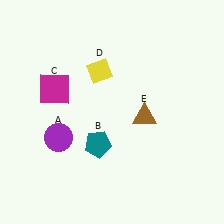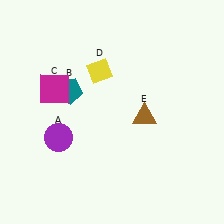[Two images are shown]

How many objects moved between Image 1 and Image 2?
1 object moved between the two images.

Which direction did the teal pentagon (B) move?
The teal pentagon (B) moved up.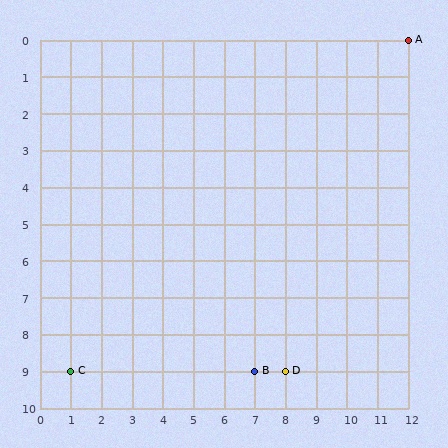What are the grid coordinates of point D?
Point D is at grid coordinates (8, 9).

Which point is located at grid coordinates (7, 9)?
Point B is at (7, 9).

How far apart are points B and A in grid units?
Points B and A are 5 columns and 9 rows apart (about 10.3 grid units diagonally).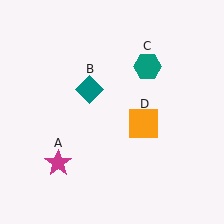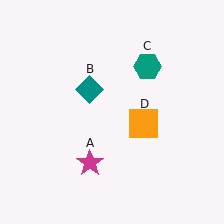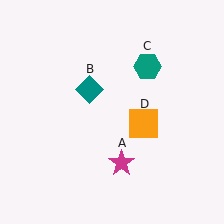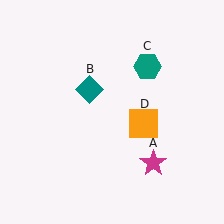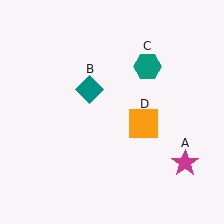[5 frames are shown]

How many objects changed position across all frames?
1 object changed position: magenta star (object A).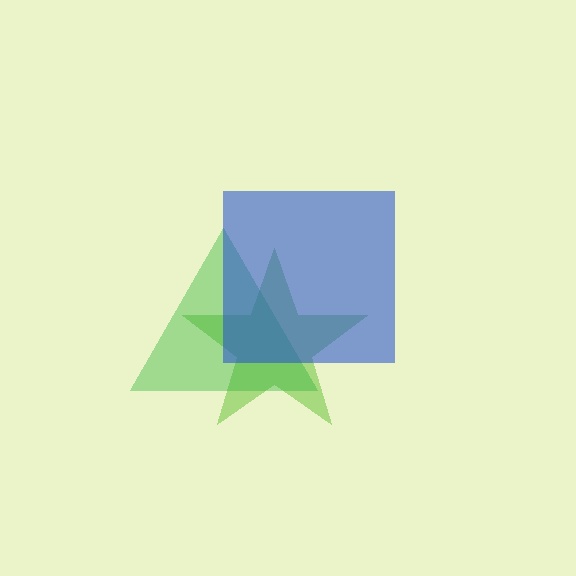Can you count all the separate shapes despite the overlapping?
Yes, there are 3 separate shapes.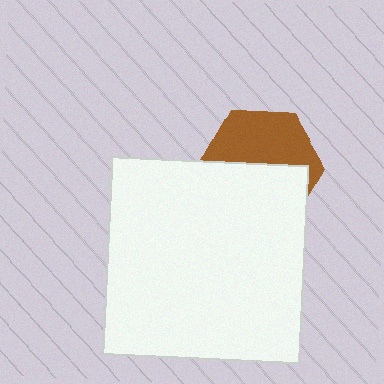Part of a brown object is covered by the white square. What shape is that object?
It is a hexagon.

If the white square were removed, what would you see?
You would see the complete brown hexagon.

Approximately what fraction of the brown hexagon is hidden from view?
Roughly 52% of the brown hexagon is hidden behind the white square.